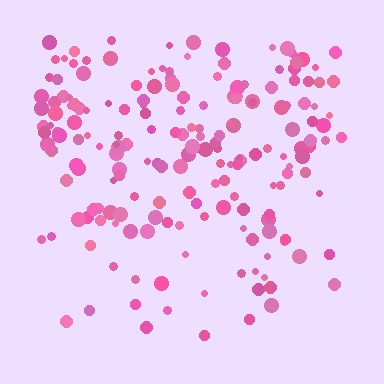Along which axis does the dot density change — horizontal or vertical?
Vertical.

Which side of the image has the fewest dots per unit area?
The bottom.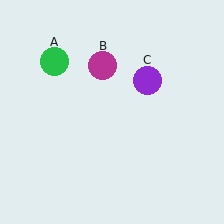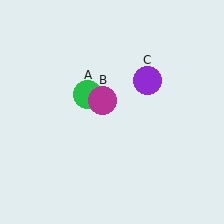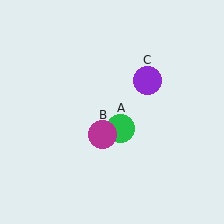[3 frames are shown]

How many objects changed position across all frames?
2 objects changed position: green circle (object A), magenta circle (object B).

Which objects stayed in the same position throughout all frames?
Purple circle (object C) remained stationary.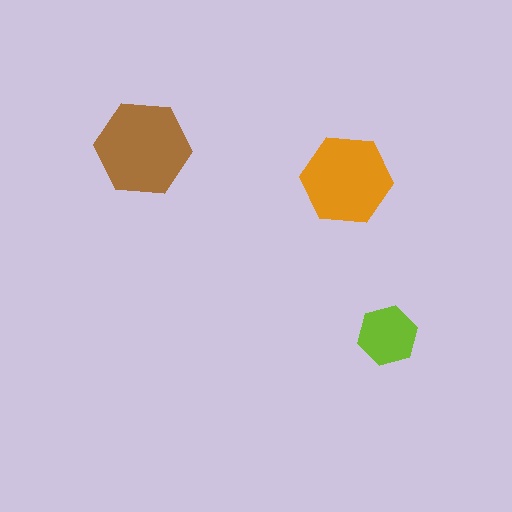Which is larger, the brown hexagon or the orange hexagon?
The brown one.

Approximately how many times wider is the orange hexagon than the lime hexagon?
About 1.5 times wider.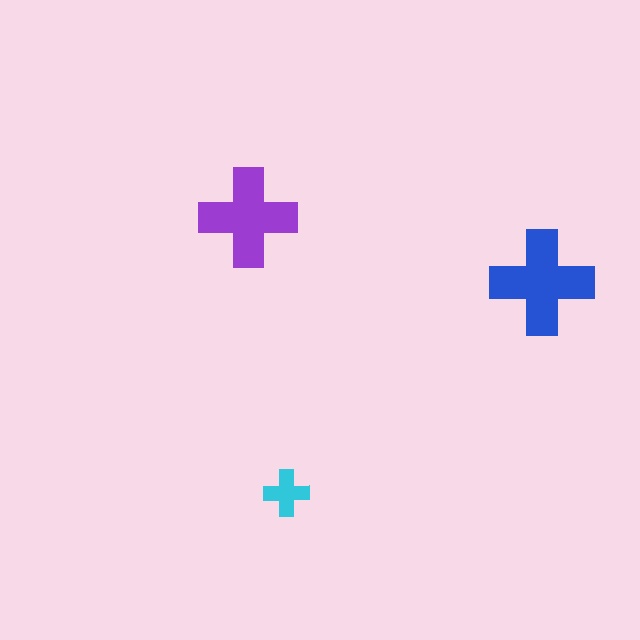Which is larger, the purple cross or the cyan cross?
The purple one.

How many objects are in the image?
There are 3 objects in the image.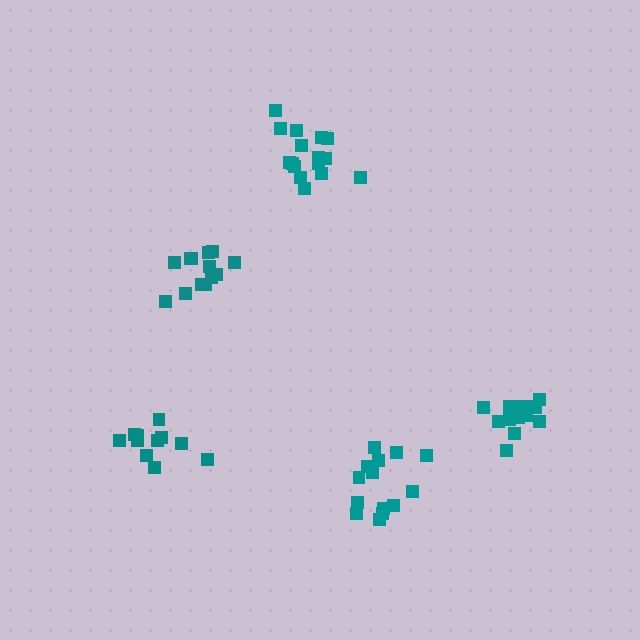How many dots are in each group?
Group 1: 11 dots, Group 2: 14 dots, Group 3: 13 dots, Group 4: 13 dots, Group 5: 16 dots (67 total).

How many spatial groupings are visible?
There are 5 spatial groupings.